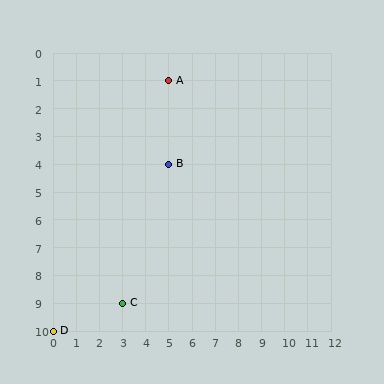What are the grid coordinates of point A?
Point A is at grid coordinates (5, 1).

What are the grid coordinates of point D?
Point D is at grid coordinates (0, 10).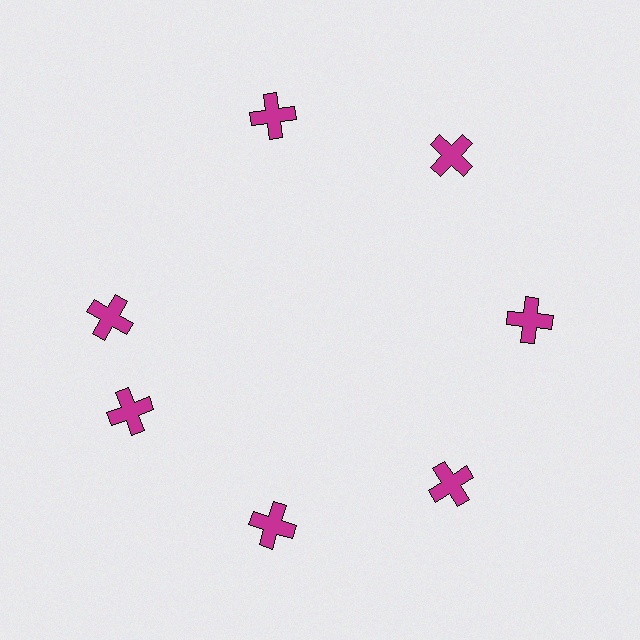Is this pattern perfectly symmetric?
No. The 7 magenta crosses are arranged in a ring, but one element near the 10 o'clock position is rotated out of alignment along the ring, breaking the 7-fold rotational symmetry.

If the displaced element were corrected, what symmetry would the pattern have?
It would have 7-fold rotational symmetry — the pattern would map onto itself every 51 degrees.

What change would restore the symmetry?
The symmetry would be restored by rotating it back into even spacing with its neighbors so that all 7 crosses sit at equal angles and equal distance from the center.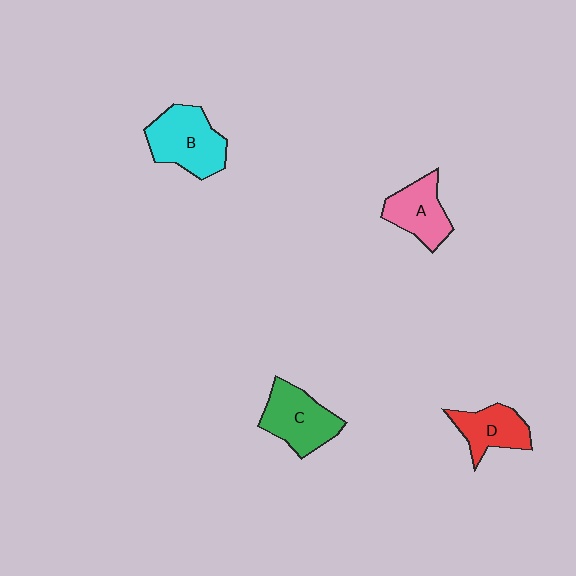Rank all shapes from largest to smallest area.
From largest to smallest: B (cyan), C (green), A (pink), D (red).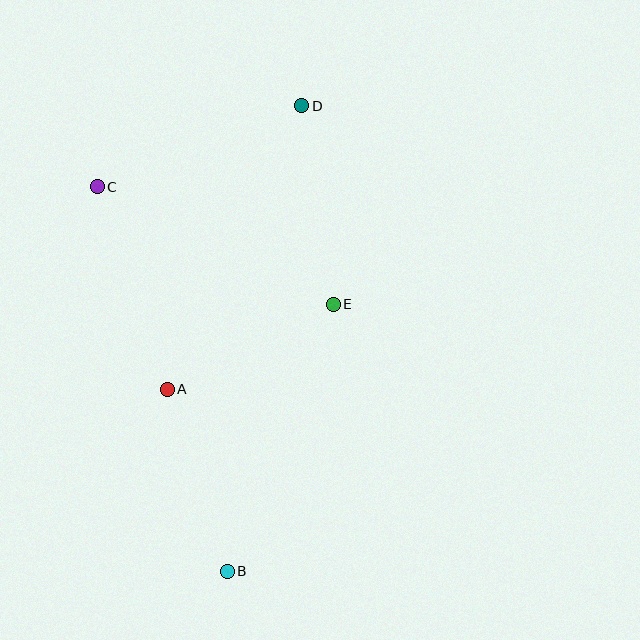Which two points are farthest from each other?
Points B and D are farthest from each other.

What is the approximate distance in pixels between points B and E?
The distance between B and E is approximately 287 pixels.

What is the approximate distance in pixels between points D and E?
The distance between D and E is approximately 201 pixels.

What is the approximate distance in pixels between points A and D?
The distance between A and D is approximately 313 pixels.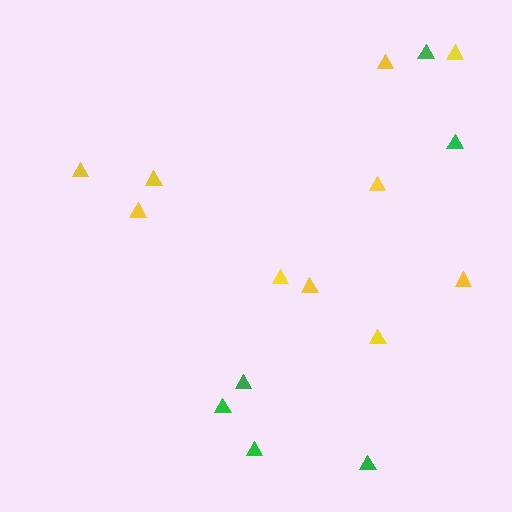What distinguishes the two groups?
There are 2 groups: one group of green triangles (6) and one group of yellow triangles (10).